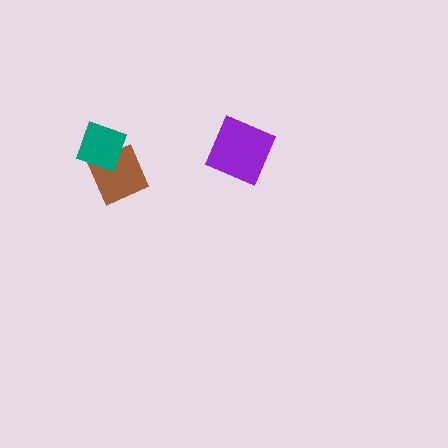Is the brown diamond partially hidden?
Yes, it is partially covered by another shape.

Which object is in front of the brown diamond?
The teal diamond is in front of the brown diamond.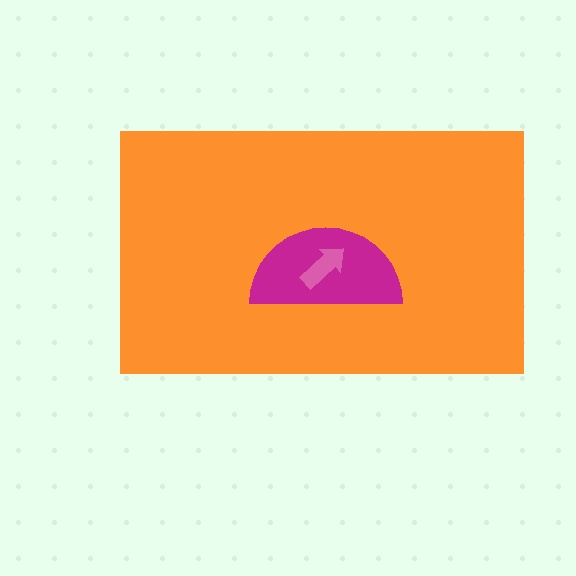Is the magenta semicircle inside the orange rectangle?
Yes.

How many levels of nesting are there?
3.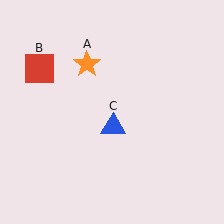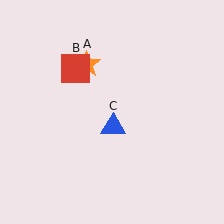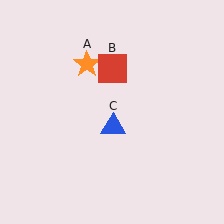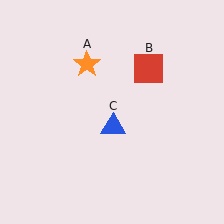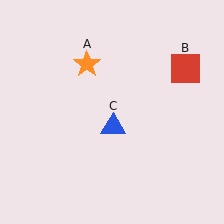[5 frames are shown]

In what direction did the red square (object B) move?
The red square (object B) moved right.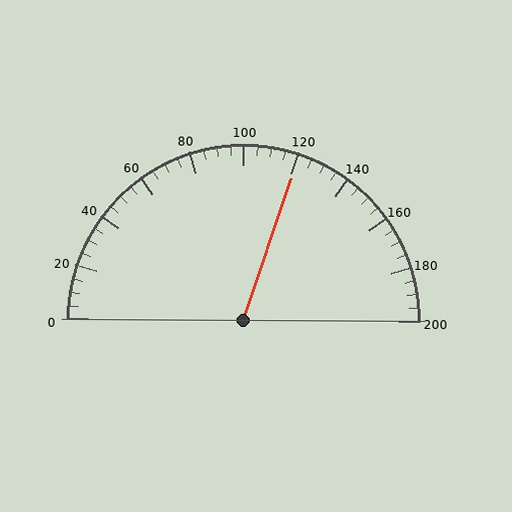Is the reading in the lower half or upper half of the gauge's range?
The reading is in the upper half of the range (0 to 200).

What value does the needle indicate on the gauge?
The needle indicates approximately 120.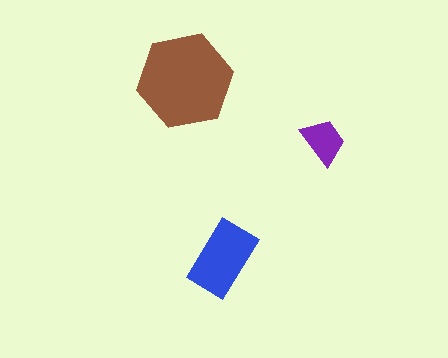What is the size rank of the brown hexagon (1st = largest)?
1st.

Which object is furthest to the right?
The purple trapezoid is rightmost.